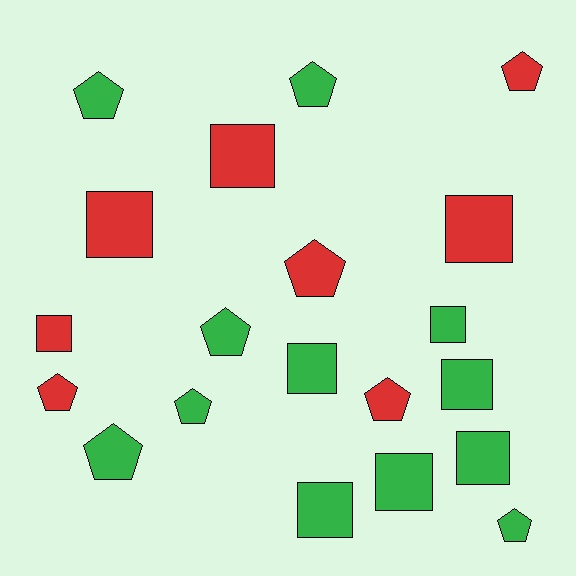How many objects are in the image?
There are 20 objects.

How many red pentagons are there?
There are 4 red pentagons.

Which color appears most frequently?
Green, with 12 objects.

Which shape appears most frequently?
Square, with 10 objects.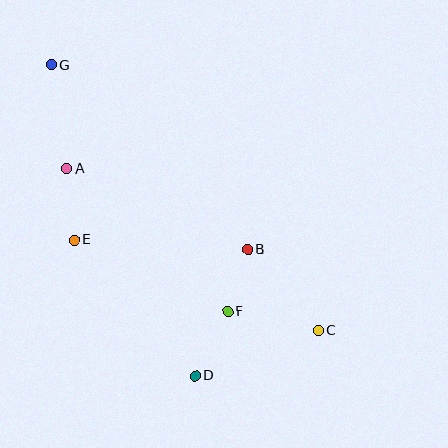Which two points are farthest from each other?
Points C and G are farthest from each other.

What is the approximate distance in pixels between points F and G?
The distance between F and G is approximately 303 pixels.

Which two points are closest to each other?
Points B and F are closest to each other.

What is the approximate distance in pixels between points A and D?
The distance between A and D is approximately 243 pixels.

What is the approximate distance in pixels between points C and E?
The distance between C and E is approximately 260 pixels.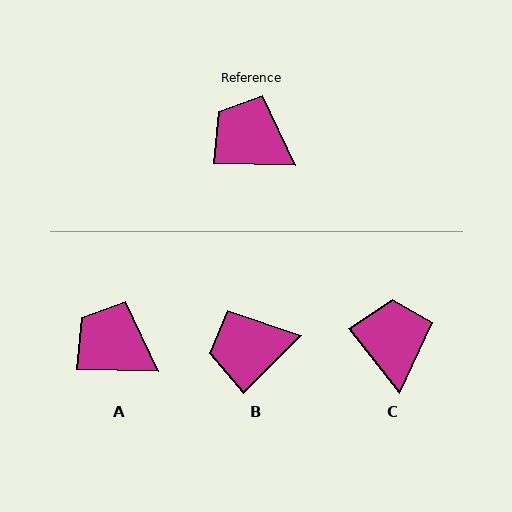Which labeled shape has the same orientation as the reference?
A.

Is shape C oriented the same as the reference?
No, it is off by about 51 degrees.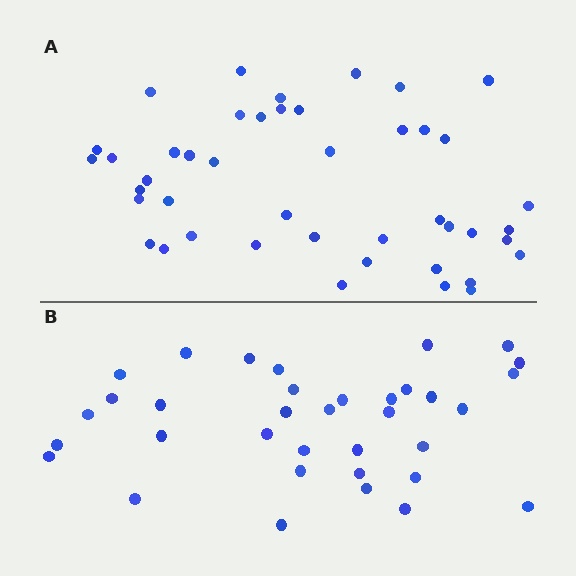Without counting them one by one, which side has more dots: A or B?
Region A (the top region) has more dots.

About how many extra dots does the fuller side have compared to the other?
Region A has roughly 8 or so more dots than region B.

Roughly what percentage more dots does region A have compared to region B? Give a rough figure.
About 25% more.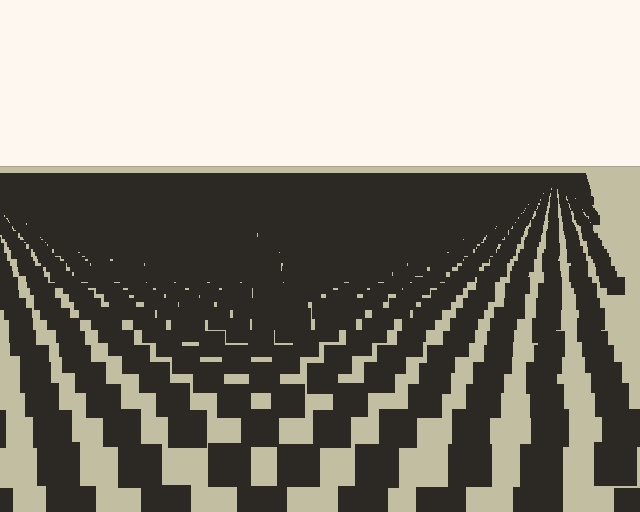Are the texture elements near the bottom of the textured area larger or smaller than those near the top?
Larger. Near the bottom, elements are closer to the viewer and appear at a bigger on-screen size.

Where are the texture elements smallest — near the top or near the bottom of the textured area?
Near the top.